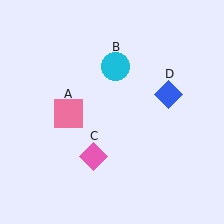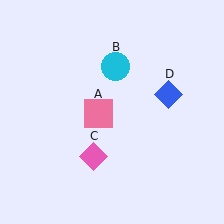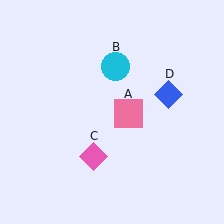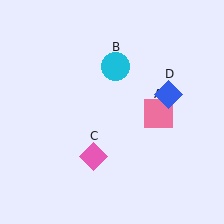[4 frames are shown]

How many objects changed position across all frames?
1 object changed position: pink square (object A).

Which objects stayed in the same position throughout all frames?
Cyan circle (object B) and pink diamond (object C) and blue diamond (object D) remained stationary.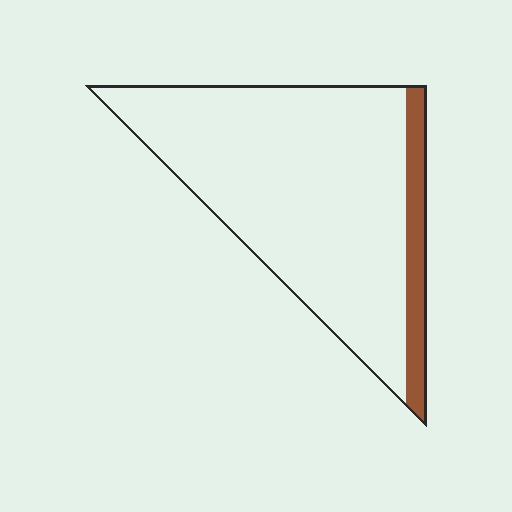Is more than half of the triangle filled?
No.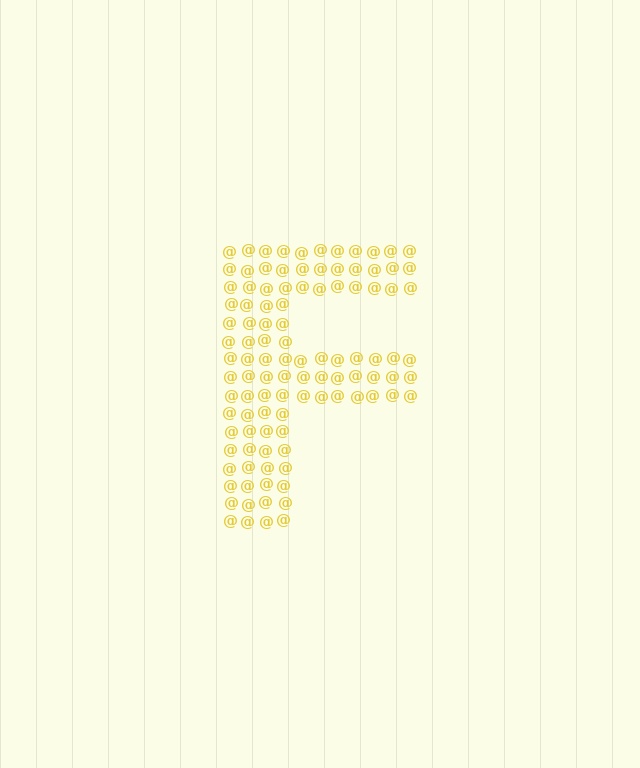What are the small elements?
The small elements are at signs.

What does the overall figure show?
The overall figure shows the letter F.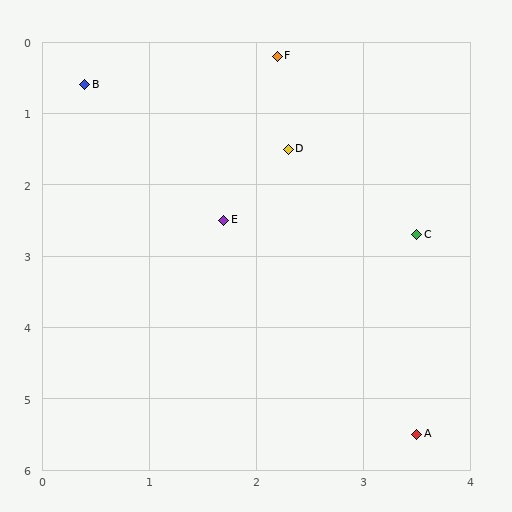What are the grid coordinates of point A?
Point A is at approximately (3.5, 5.5).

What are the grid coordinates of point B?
Point B is at approximately (0.4, 0.6).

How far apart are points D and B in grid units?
Points D and B are about 2.1 grid units apart.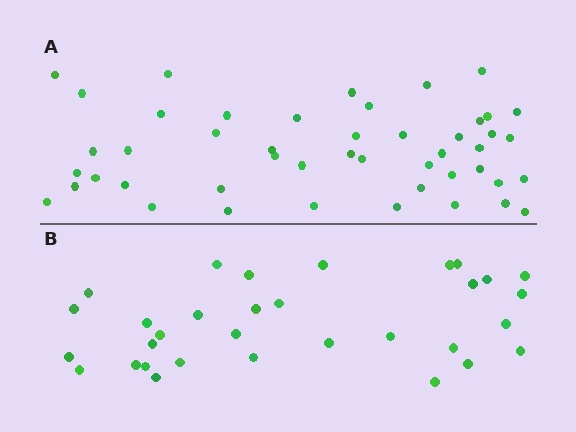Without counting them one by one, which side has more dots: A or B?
Region A (the top region) has more dots.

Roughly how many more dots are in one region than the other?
Region A has approximately 15 more dots than region B.